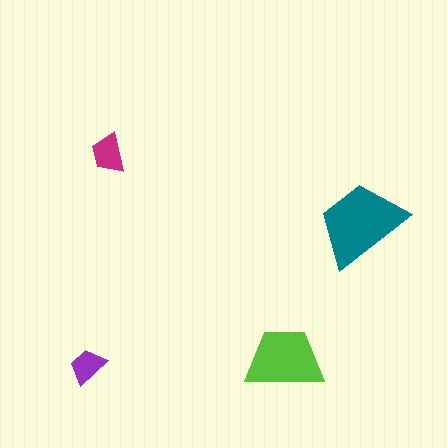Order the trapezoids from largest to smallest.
the teal one, the lime one, the magenta one, the purple one.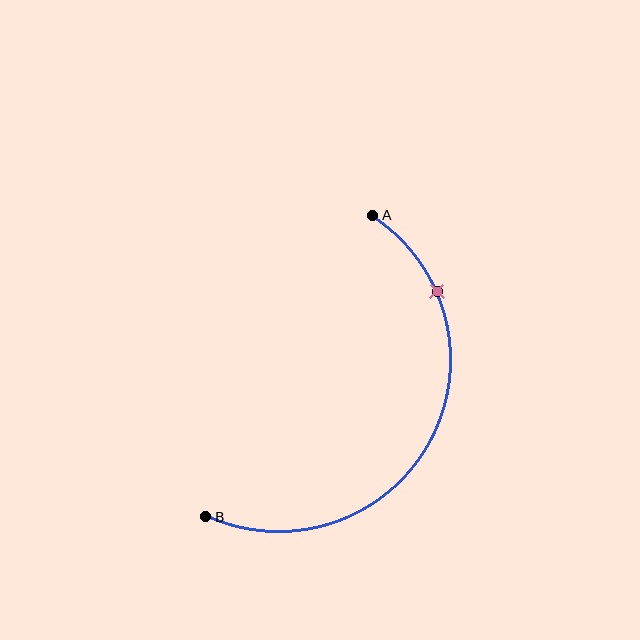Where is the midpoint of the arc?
The arc midpoint is the point on the curve farthest from the straight line joining A and B. It sits to the right of that line.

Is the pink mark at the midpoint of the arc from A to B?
No. The pink mark lies on the arc but is closer to endpoint A. The arc midpoint would be at the point on the curve equidistant along the arc from both A and B.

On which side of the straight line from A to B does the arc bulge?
The arc bulges to the right of the straight line connecting A and B.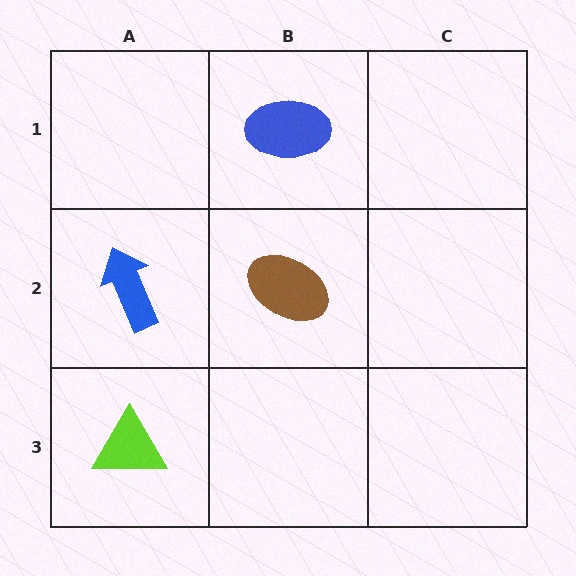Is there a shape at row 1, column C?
No, that cell is empty.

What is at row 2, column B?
A brown ellipse.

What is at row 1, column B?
A blue ellipse.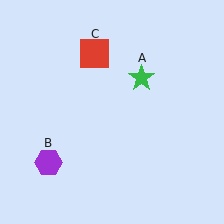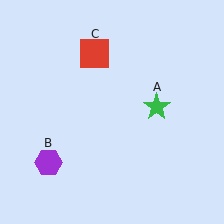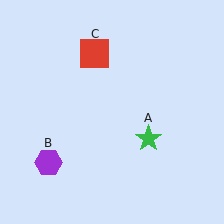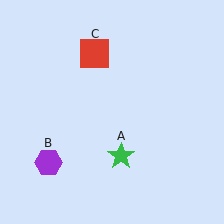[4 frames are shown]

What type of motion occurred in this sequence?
The green star (object A) rotated clockwise around the center of the scene.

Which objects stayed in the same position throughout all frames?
Purple hexagon (object B) and red square (object C) remained stationary.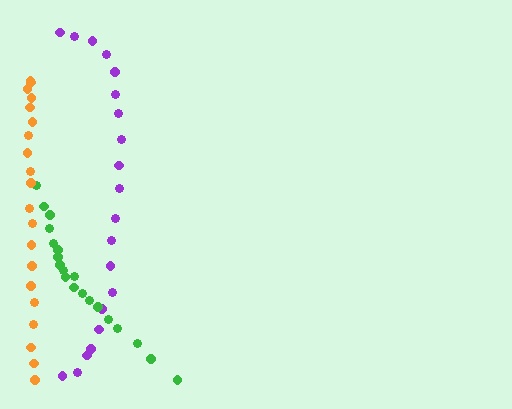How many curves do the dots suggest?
There are 3 distinct paths.